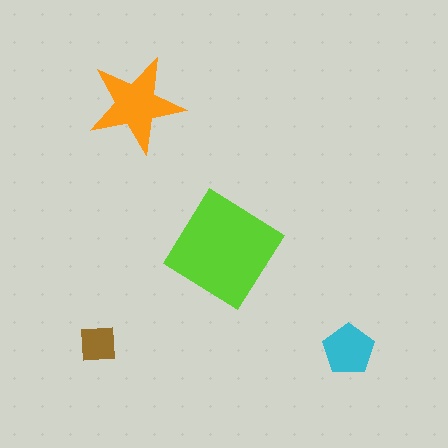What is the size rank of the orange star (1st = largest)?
2nd.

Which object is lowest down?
The cyan pentagon is bottommost.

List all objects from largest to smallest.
The lime diamond, the orange star, the cyan pentagon, the brown square.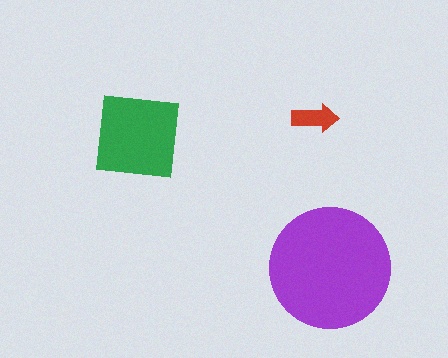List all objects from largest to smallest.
The purple circle, the green square, the red arrow.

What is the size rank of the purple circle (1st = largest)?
1st.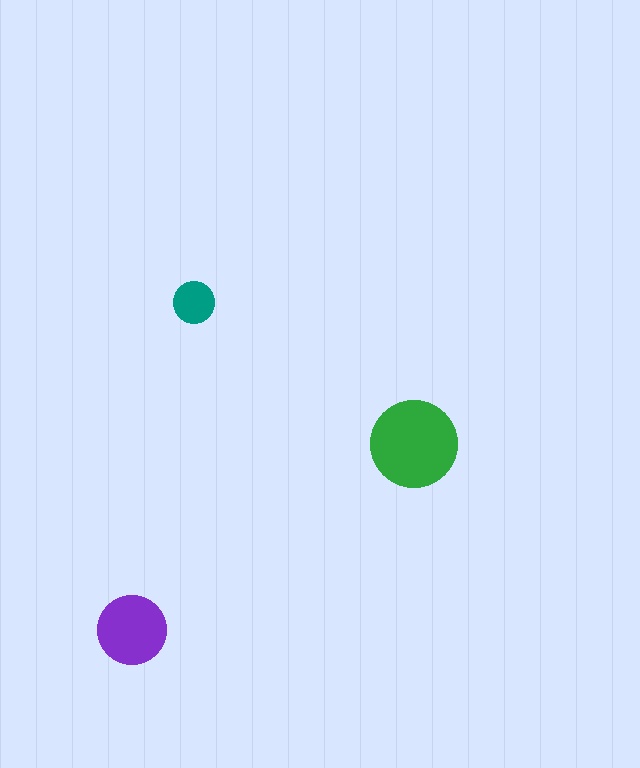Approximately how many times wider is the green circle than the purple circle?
About 1.5 times wider.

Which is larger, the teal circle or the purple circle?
The purple one.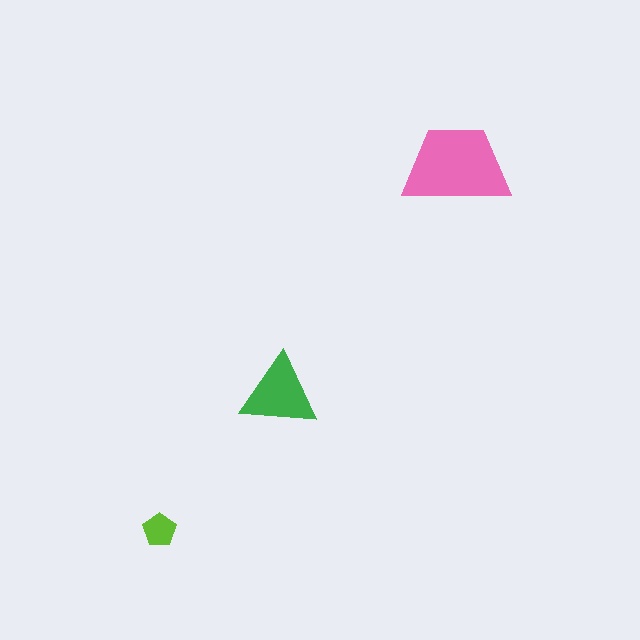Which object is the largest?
The pink trapezoid.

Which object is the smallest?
The lime pentagon.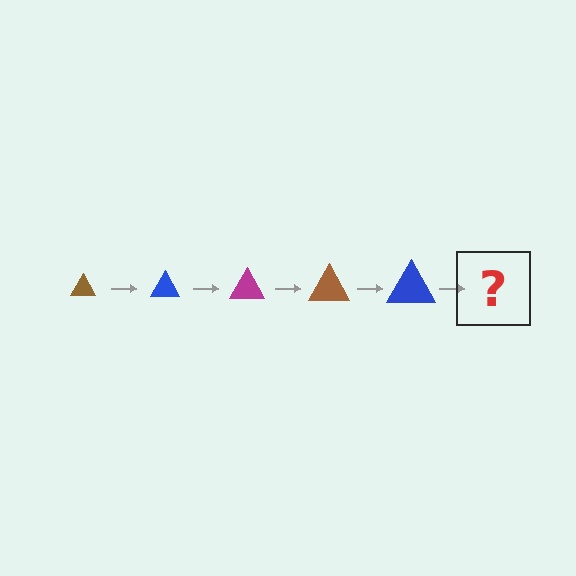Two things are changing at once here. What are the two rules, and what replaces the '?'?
The two rules are that the triangle grows larger each step and the color cycles through brown, blue, and magenta. The '?' should be a magenta triangle, larger than the previous one.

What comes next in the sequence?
The next element should be a magenta triangle, larger than the previous one.